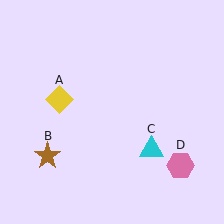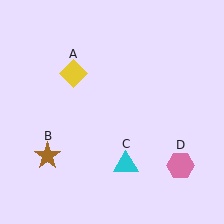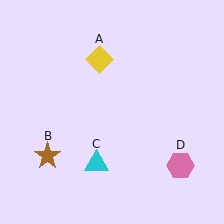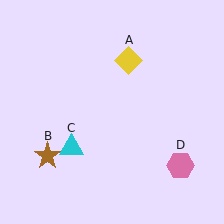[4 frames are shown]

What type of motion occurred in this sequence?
The yellow diamond (object A), cyan triangle (object C) rotated clockwise around the center of the scene.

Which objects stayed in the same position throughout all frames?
Brown star (object B) and pink hexagon (object D) remained stationary.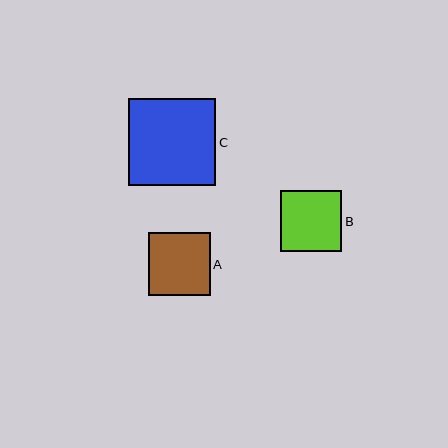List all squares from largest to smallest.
From largest to smallest: C, A, B.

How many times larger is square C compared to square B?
Square C is approximately 1.4 times the size of square B.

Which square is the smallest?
Square B is the smallest with a size of approximately 61 pixels.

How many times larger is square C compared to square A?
Square C is approximately 1.4 times the size of square A.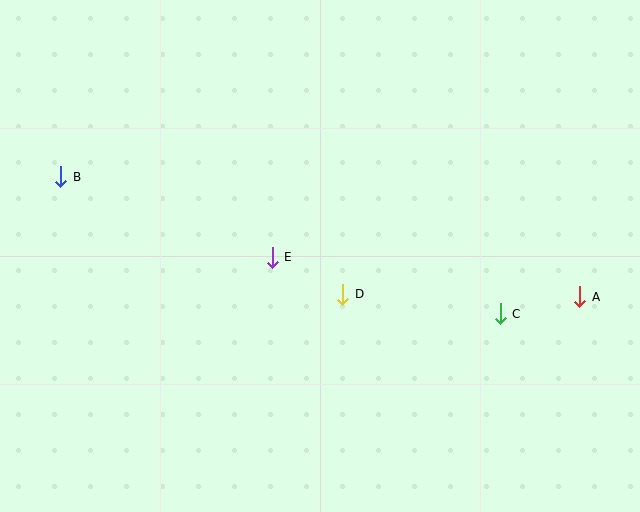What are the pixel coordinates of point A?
Point A is at (580, 297).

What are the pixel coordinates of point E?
Point E is at (272, 257).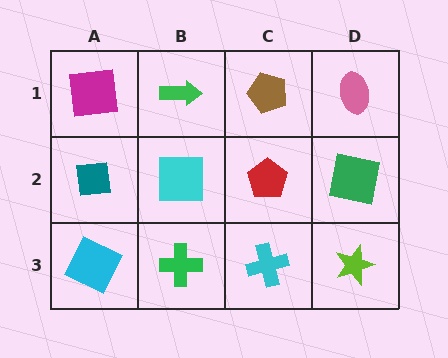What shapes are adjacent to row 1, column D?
A green square (row 2, column D), a brown pentagon (row 1, column C).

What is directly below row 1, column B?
A cyan square.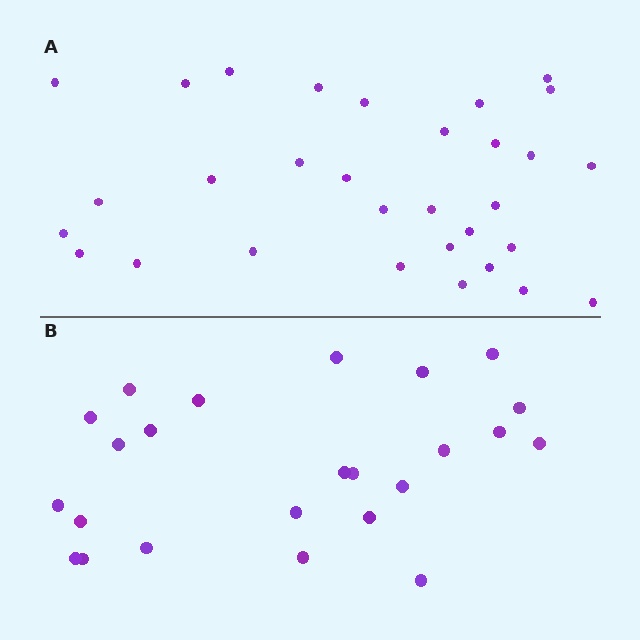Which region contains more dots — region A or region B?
Region A (the top region) has more dots.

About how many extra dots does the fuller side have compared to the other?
Region A has roughly 8 or so more dots than region B.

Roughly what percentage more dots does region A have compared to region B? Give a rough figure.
About 30% more.